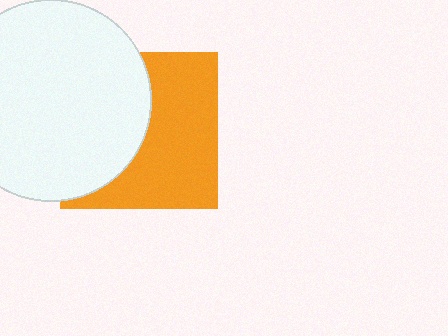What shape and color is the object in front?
The object in front is a white circle.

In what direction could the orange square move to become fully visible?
The orange square could move right. That would shift it out from behind the white circle entirely.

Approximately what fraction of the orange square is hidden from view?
Roughly 46% of the orange square is hidden behind the white circle.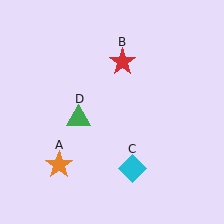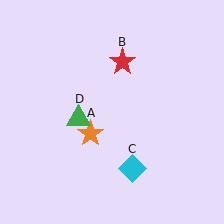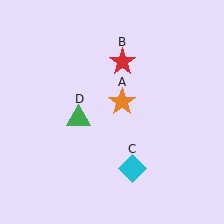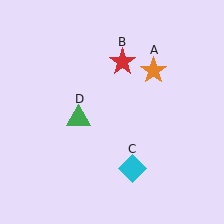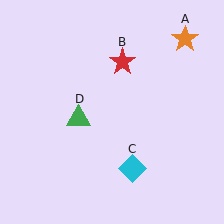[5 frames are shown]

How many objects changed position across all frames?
1 object changed position: orange star (object A).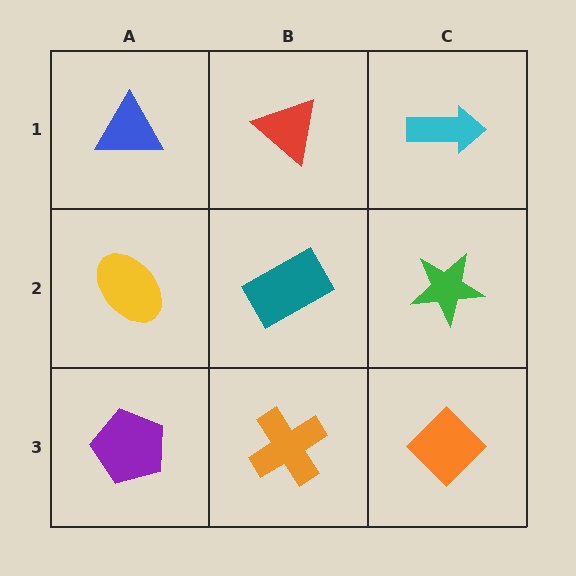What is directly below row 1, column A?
A yellow ellipse.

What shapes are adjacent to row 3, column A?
A yellow ellipse (row 2, column A), an orange cross (row 3, column B).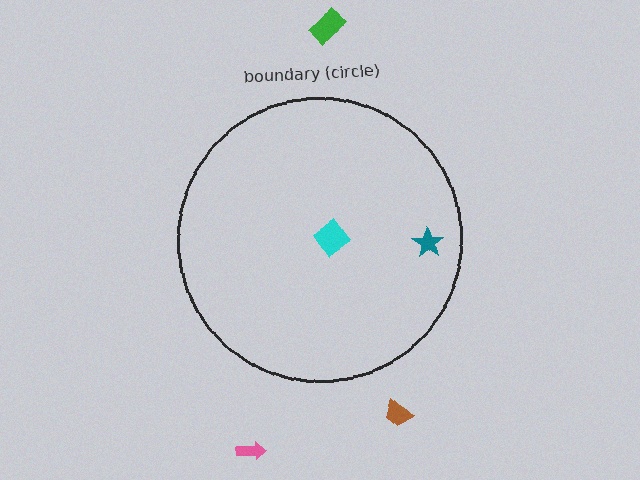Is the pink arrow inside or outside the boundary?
Outside.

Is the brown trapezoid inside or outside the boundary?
Outside.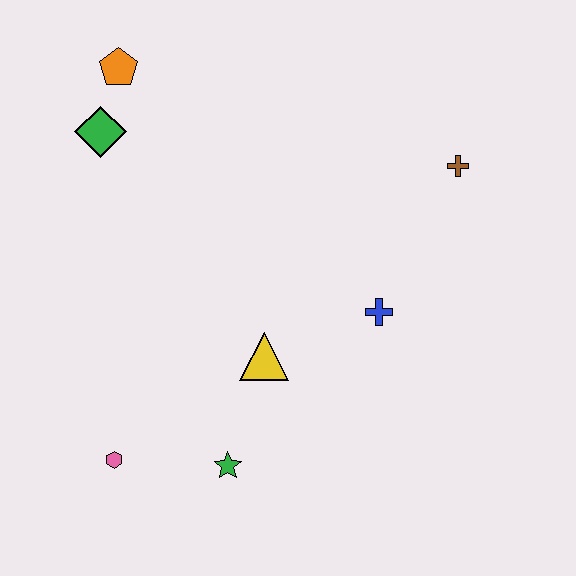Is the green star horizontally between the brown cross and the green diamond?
Yes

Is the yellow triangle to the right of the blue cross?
No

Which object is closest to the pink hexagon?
The green star is closest to the pink hexagon.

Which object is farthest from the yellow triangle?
The orange pentagon is farthest from the yellow triangle.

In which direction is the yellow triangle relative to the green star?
The yellow triangle is above the green star.